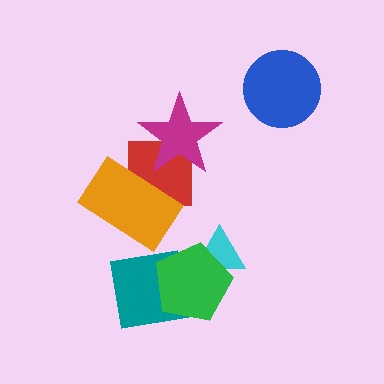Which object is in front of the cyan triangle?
The green pentagon is in front of the cyan triangle.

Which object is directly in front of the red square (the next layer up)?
The magenta star is directly in front of the red square.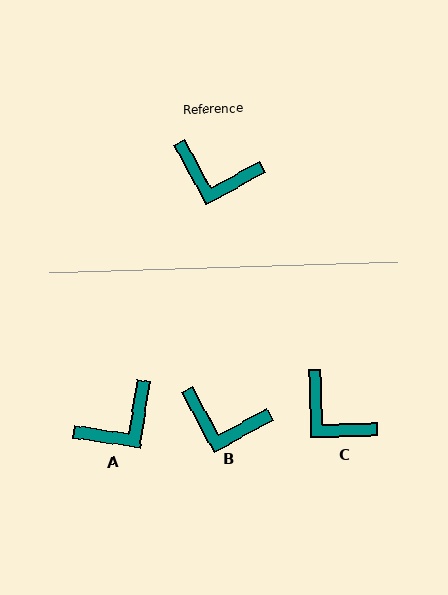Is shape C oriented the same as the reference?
No, it is off by about 27 degrees.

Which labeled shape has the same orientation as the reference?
B.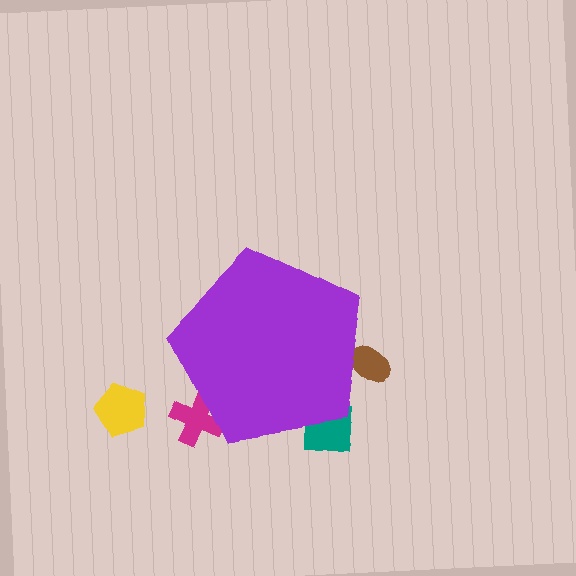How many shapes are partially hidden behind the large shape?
3 shapes are partially hidden.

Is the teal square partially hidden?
Yes, the teal square is partially hidden behind the purple pentagon.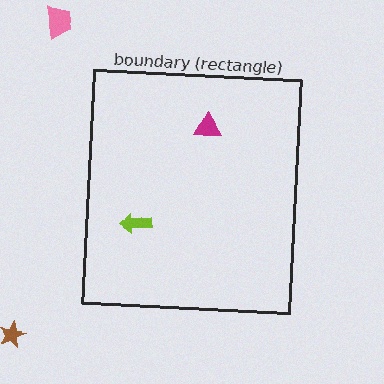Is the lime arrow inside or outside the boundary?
Inside.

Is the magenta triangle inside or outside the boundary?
Inside.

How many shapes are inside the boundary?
2 inside, 2 outside.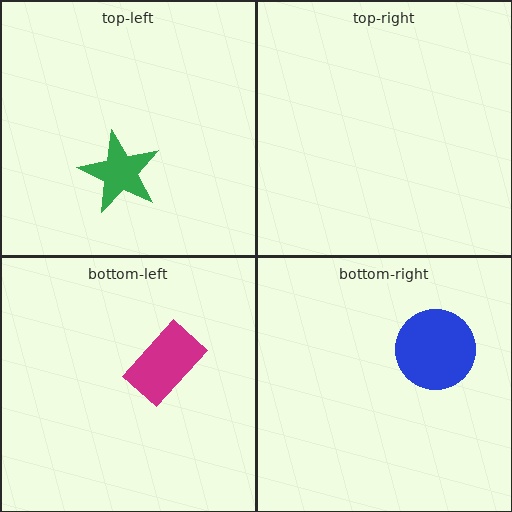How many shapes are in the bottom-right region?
1.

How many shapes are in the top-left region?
1.